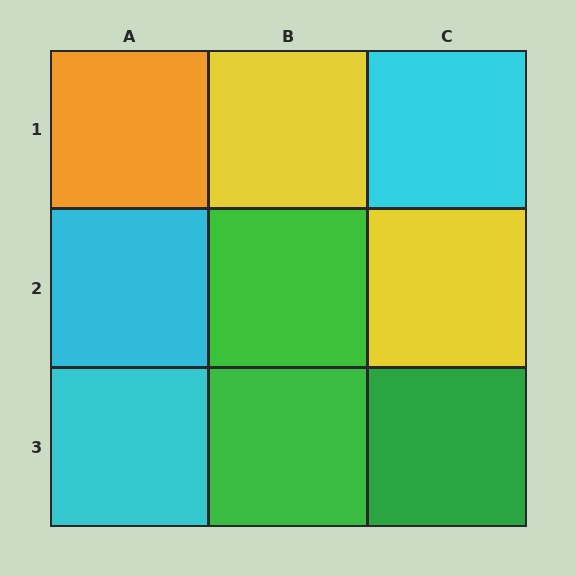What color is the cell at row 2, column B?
Green.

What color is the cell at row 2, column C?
Yellow.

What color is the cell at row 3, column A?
Cyan.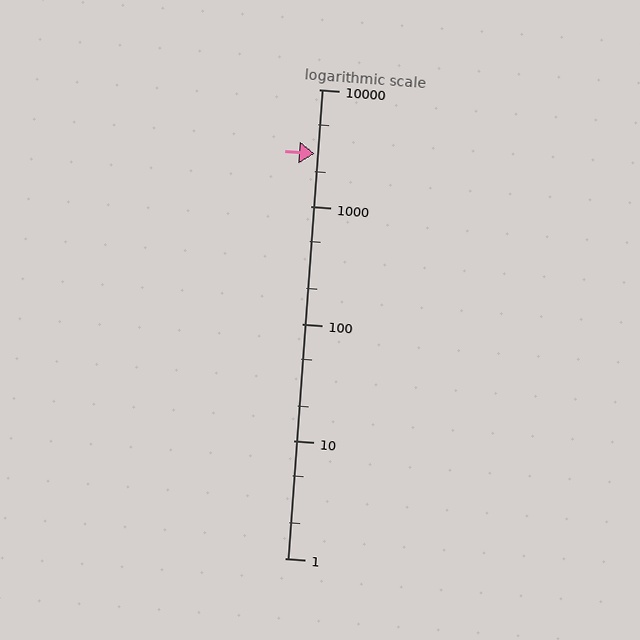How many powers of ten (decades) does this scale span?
The scale spans 4 decades, from 1 to 10000.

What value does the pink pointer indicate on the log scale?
The pointer indicates approximately 2800.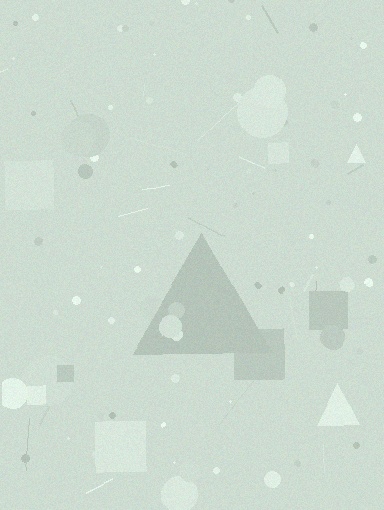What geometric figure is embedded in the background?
A triangle is embedded in the background.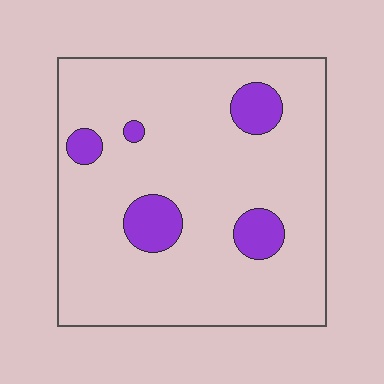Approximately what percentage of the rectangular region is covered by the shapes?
Approximately 10%.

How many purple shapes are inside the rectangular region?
5.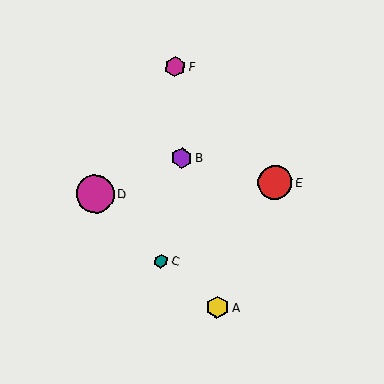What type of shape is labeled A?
Shape A is a yellow hexagon.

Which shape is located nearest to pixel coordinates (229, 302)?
The yellow hexagon (labeled A) at (217, 307) is nearest to that location.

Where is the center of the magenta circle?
The center of the magenta circle is at (95, 194).